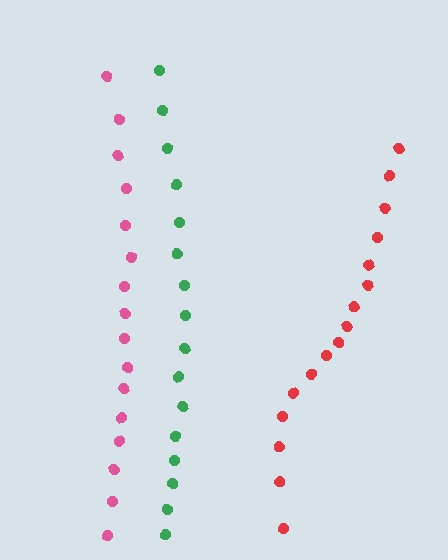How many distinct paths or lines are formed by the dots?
There are 3 distinct paths.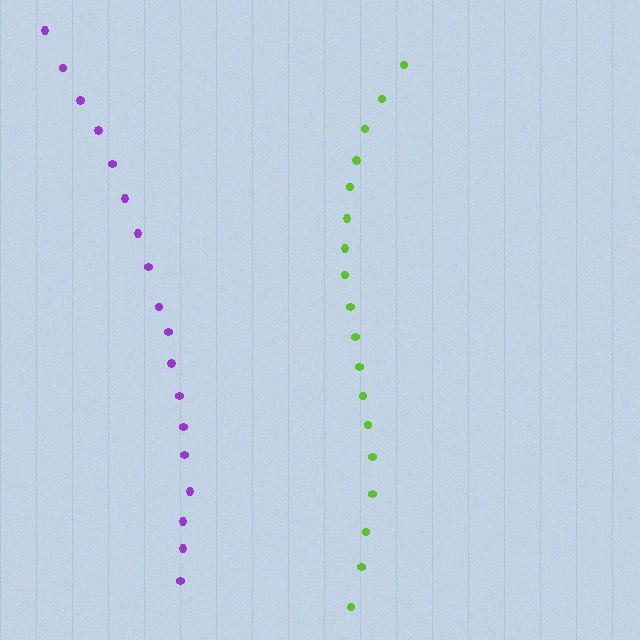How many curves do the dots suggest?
There are 2 distinct paths.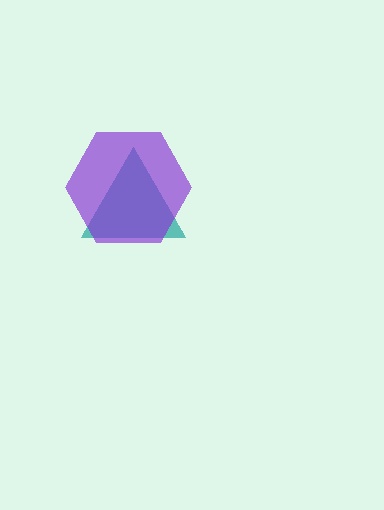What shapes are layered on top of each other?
The layered shapes are: a teal triangle, a purple hexagon.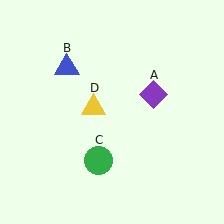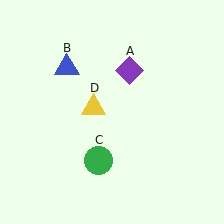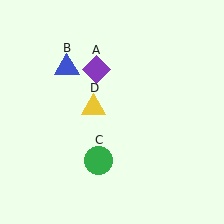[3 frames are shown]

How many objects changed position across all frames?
1 object changed position: purple diamond (object A).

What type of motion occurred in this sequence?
The purple diamond (object A) rotated counterclockwise around the center of the scene.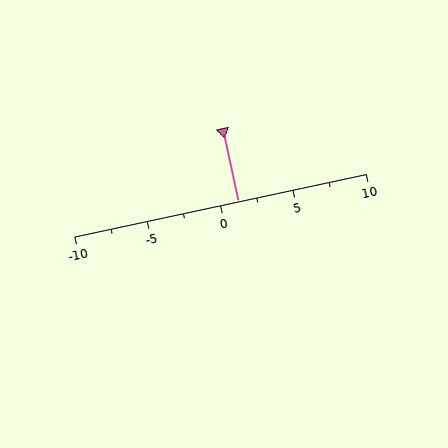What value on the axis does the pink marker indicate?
The marker indicates approximately 1.2.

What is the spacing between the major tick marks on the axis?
The major ticks are spaced 5 apart.